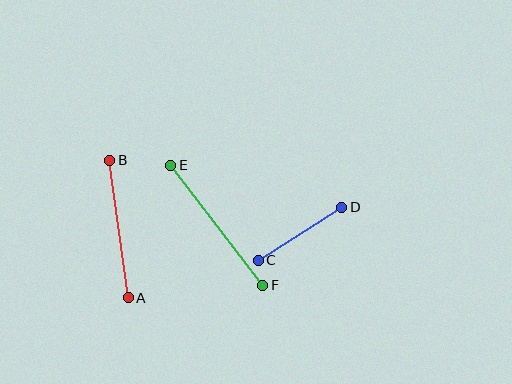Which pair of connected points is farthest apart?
Points E and F are farthest apart.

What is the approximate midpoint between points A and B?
The midpoint is at approximately (119, 229) pixels.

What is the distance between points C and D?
The distance is approximately 99 pixels.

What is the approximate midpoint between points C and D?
The midpoint is at approximately (300, 234) pixels.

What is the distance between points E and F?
The distance is approximately 151 pixels.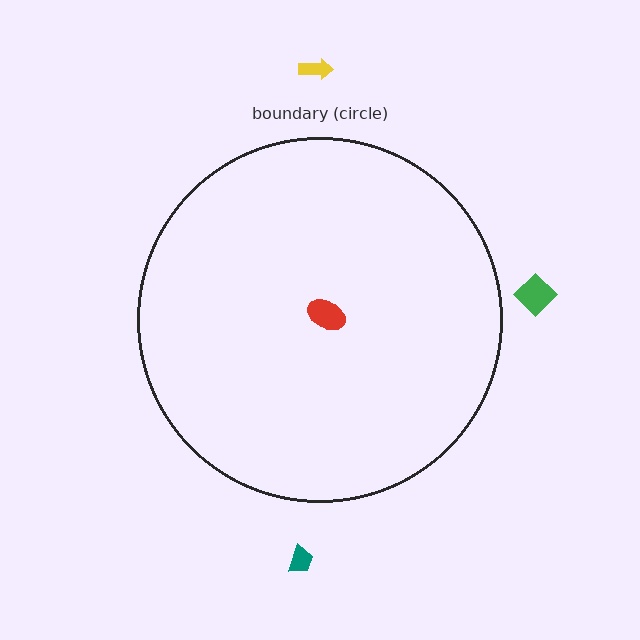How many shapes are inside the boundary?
1 inside, 3 outside.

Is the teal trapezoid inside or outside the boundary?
Outside.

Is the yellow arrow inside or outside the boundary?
Outside.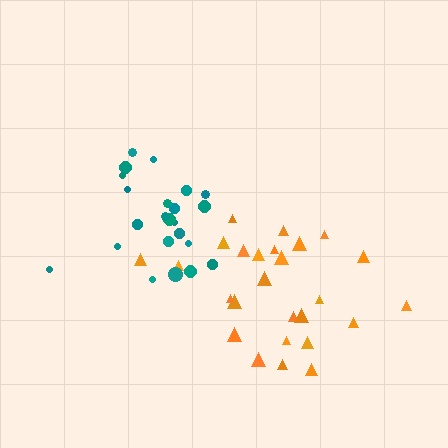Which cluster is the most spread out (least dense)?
Teal.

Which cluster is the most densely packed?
Orange.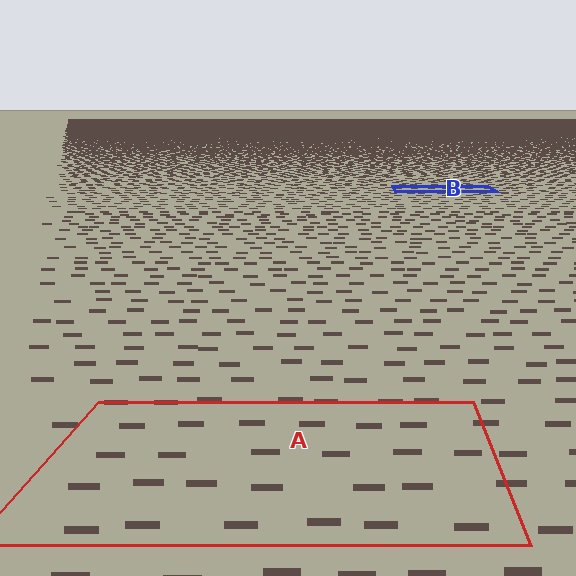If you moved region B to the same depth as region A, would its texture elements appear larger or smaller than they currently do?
They would appear larger. At a closer depth, the same texture elements are projected at a bigger on-screen size.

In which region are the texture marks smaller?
The texture marks are smaller in region B, because it is farther away.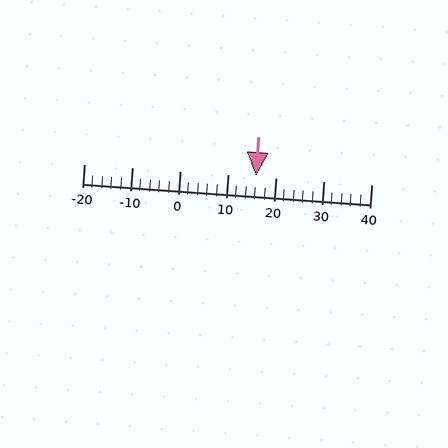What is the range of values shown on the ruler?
The ruler shows values from -20 to 40.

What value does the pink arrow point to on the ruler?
The pink arrow points to approximately 16.